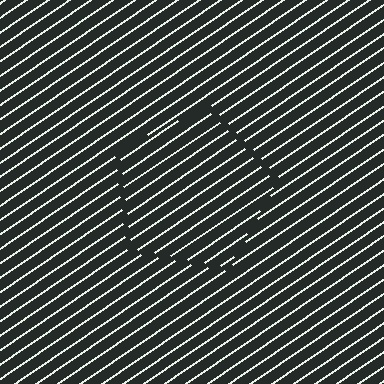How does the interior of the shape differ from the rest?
The interior of the shape contains the same grating, shifted by half a period — the contour is defined by the phase discontinuity where line-ends from the inner and outer gratings abut.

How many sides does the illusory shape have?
5 sides — the line-ends trace a pentagon.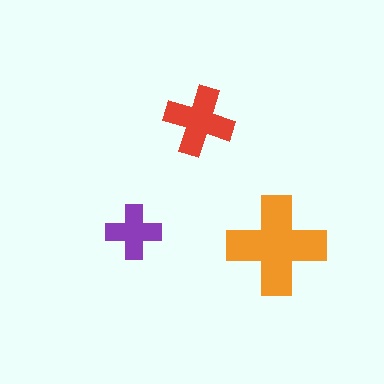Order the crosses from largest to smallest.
the orange one, the red one, the purple one.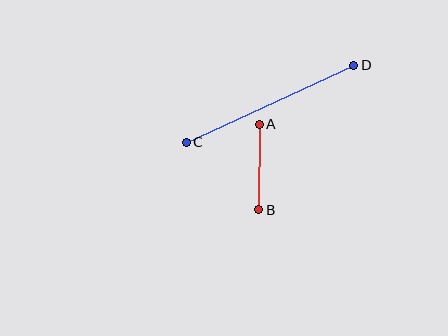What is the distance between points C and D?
The distance is approximately 184 pixels.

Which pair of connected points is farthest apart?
Points C and D are farthest apart.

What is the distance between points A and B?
The distance is approximately 86 pixels.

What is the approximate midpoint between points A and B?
The midpoint is at approximately (259, 167) pixels.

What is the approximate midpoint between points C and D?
The midpoint is at approximately (270, 104) pixels.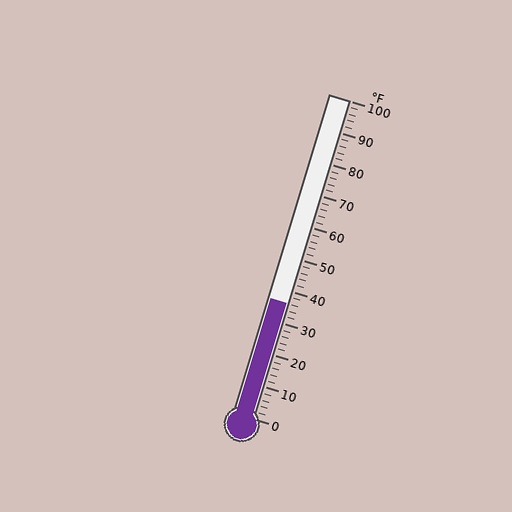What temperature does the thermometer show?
The thermometer shows approximately 36°F.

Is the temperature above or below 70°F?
The temperature is below 70°F.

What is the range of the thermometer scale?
The thermometer scale ranges from 0°F to 100°F.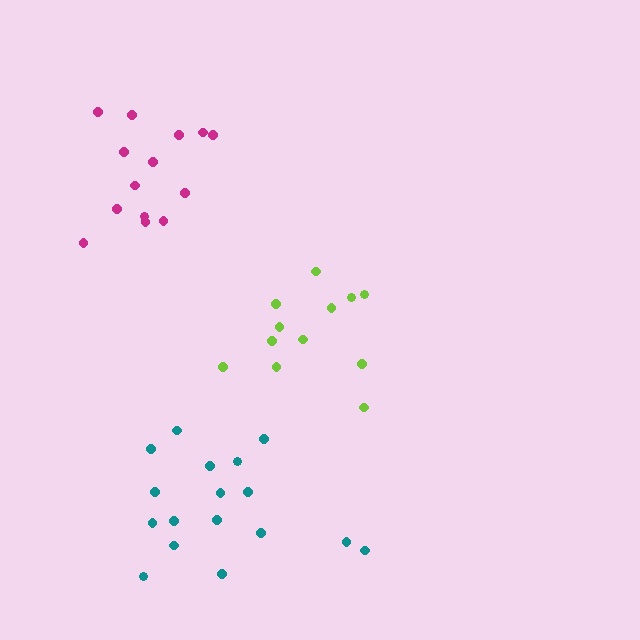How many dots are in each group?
Group 1: 12 dots, Group 2: 17 dots, Group 3: 14 dots (43 total).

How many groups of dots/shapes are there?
There are 3 groups.